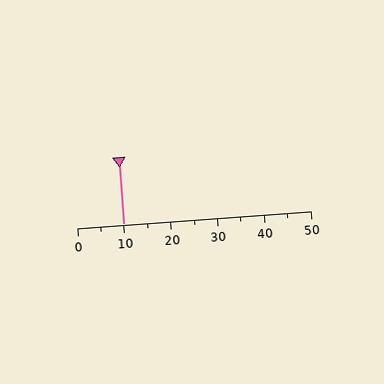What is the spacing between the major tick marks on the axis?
The major ticks are spaced 10 apart.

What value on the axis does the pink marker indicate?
The marker indicates approximately 10.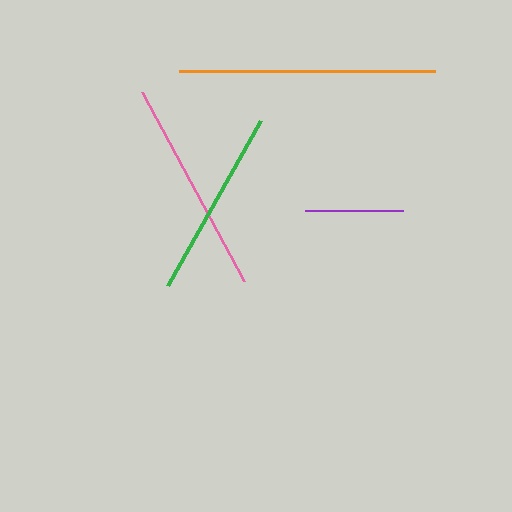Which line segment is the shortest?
The purple line is the shortest at approximately 98 pixels.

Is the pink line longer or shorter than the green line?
The pink line is longer than the green line.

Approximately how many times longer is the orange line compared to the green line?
The orange line is approximately 1.4 times the length of the green line.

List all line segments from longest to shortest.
From longest to shortest: orange, pink, green, purple.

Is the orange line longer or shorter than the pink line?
The orange line is longer than the pink line.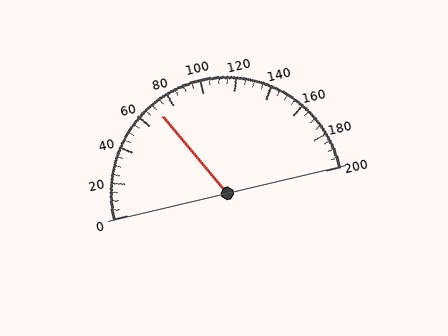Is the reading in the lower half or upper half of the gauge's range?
The reading is in the lower half of the range (0 to 200).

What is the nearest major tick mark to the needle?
The nearest major tick mark is 80.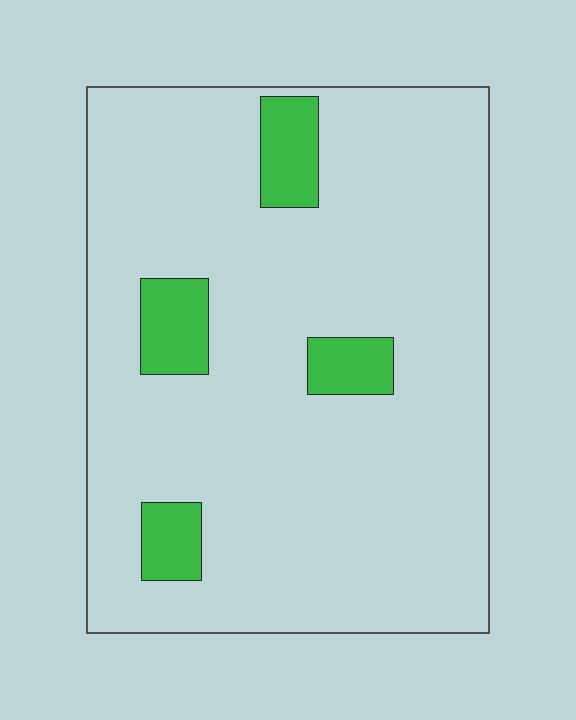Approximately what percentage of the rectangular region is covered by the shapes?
Approximately 10%.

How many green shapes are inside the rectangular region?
4.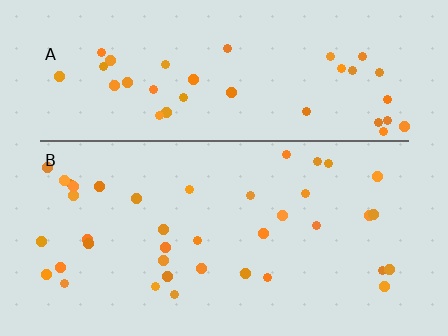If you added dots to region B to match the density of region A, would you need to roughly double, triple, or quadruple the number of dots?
Approximately double.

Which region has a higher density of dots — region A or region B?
A (the top).